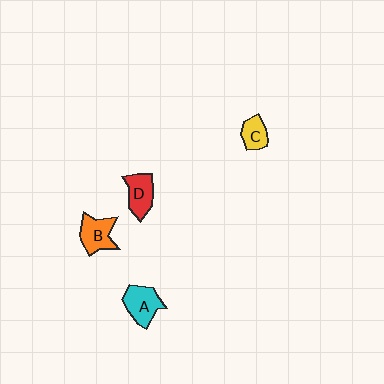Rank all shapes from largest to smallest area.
From largest to smallest: A (cyan), B (orange), D (red), C (yellow).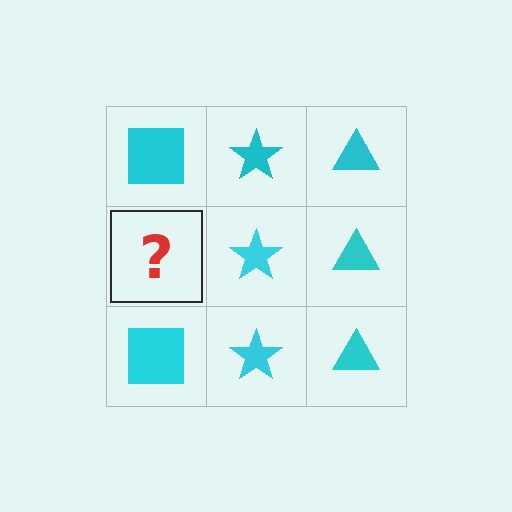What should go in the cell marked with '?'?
The missing cell should contain a cyan square.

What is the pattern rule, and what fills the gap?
The rule is that each column has a consistent shape. The gap should be filled with a cyan square.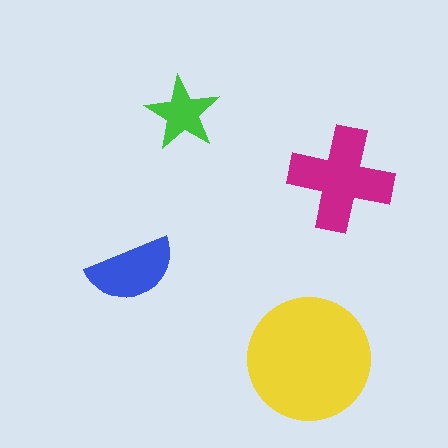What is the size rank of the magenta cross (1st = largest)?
2nd.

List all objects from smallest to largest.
The green star, the blue semicircle, the magenta cross, the yellow circle.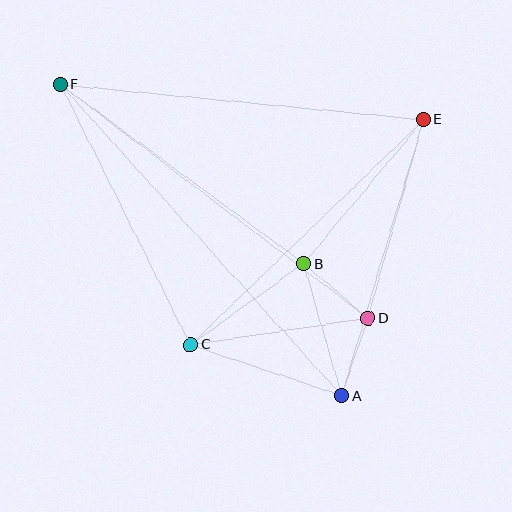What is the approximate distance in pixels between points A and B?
The distance between A and B is approximately 138 pixels.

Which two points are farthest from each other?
Points A and F are farthest from each other.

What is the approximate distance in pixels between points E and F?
The distance between E and F is approximately 365 pixels.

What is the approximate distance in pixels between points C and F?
The distance between C and F is approximately 291 pixels.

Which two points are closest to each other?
Points A and D are closest to each other.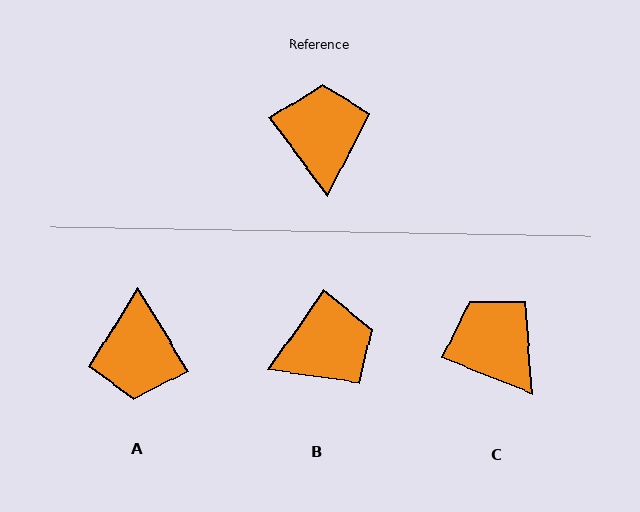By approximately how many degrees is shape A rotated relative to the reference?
Approximately 175 degrees counter-clockwise.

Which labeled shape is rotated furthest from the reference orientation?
A, about 175 degrees away.